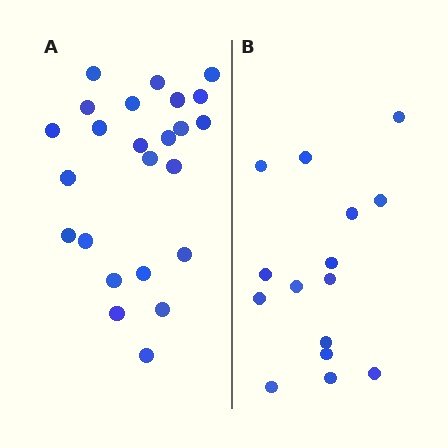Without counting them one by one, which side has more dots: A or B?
Region A (the left region) has more dots.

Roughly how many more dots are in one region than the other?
Region A has roughly 8 or so more dots than region B.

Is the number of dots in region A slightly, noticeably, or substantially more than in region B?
Region A has substantially more. The ratio is roughly 1.6 to 1.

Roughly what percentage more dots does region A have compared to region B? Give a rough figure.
About 60% more.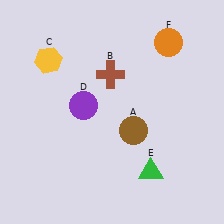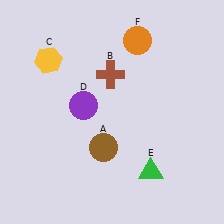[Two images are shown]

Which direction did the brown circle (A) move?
The brown circle (A) moved left.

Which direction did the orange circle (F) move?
The orange circle (F) moved left.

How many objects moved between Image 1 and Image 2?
2 objects moved between the two images.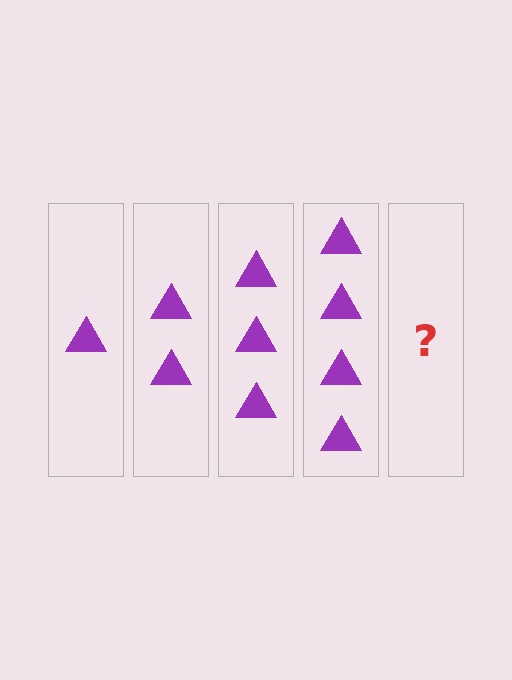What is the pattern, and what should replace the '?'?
The pattern is that each step adds one more triangle. The '?' should be 5 triangles.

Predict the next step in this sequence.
The next step is 5 triangles.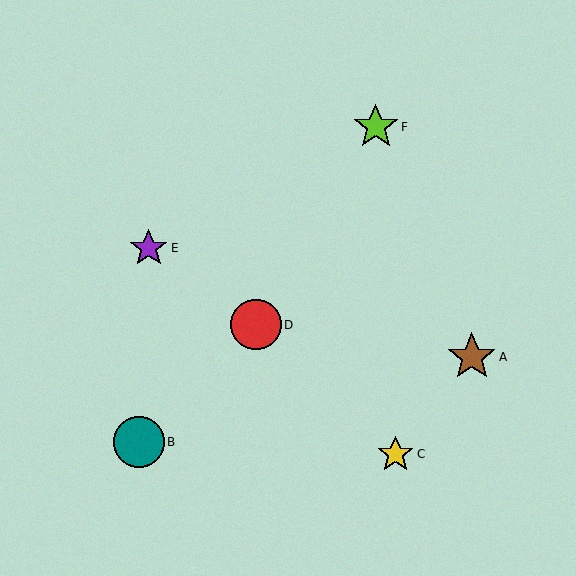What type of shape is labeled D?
Shape D is a red circle.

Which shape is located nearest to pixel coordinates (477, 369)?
The brown star (labeled A) at (472, 357) is nearest to that location.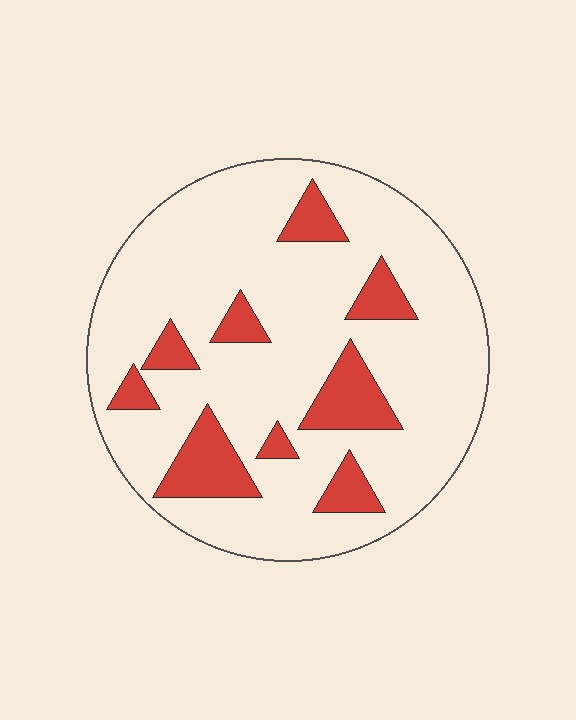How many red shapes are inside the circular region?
9.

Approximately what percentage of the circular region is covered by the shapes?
Approximately 20%.